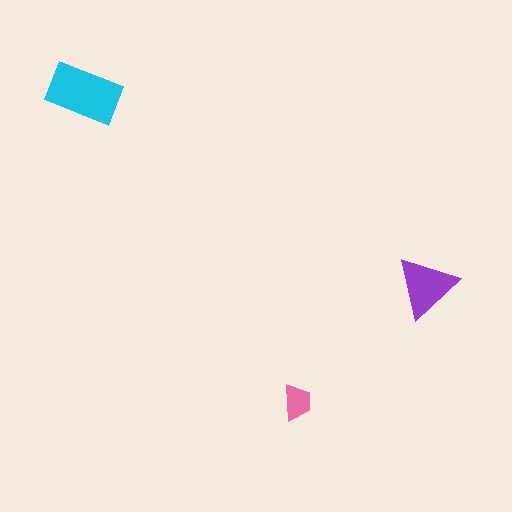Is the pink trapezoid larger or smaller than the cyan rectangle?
Smaller.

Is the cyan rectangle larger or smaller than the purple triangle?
Larger.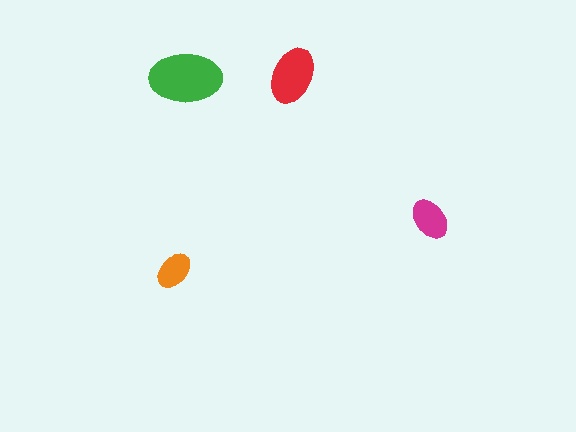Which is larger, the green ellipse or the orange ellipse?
The green one.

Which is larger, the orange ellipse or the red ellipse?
The red one.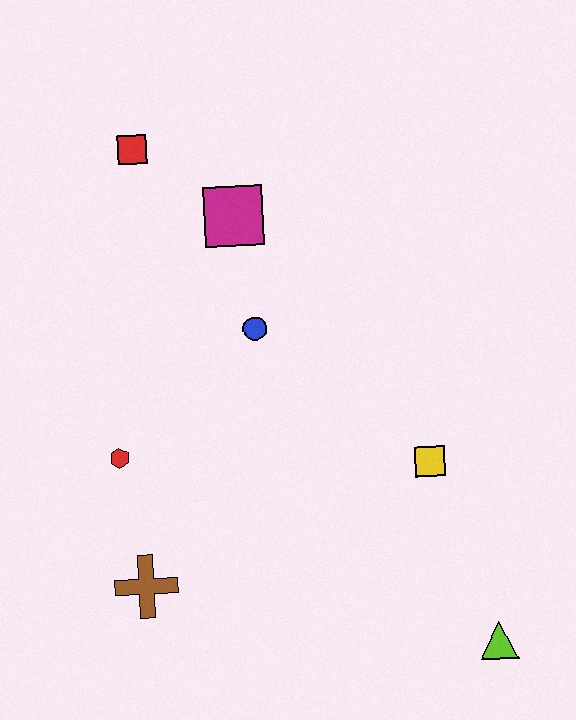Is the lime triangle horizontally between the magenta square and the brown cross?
No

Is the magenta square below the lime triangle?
No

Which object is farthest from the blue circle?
The lime triangle is farthest from the blue circle.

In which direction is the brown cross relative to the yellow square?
The brown cross is to the left of the yellow square.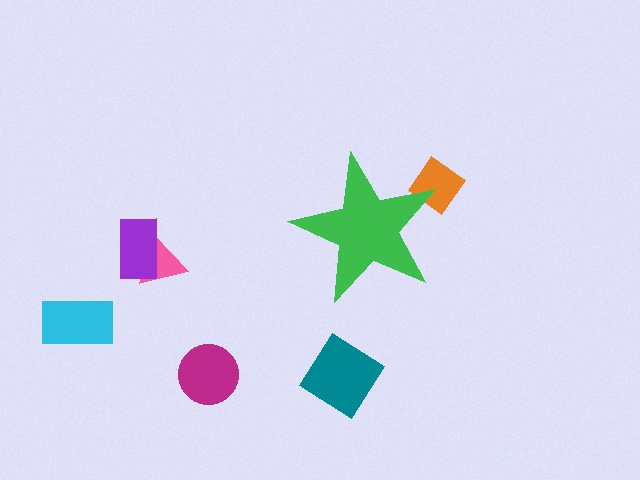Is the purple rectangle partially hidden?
No, the purple rectangle is fully visible.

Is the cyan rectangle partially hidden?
No, the cyan rectangle is fully visible.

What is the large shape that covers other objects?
A green star.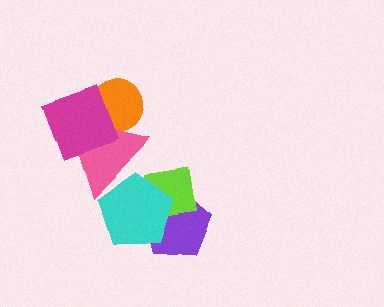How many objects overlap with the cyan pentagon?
3 objects overlap with the cyan pentagon.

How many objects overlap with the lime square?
2 objects overlap with the lime square.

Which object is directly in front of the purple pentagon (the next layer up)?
The lime square is directly in front of the purple pentagon.